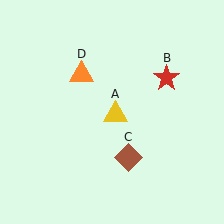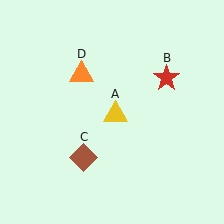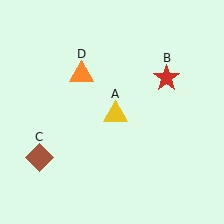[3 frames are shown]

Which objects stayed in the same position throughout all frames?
Yellow triangle (object A) and red star (object B) and orange triangle (object D) remained stationary.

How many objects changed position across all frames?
1 object changed position: brown diamond (object C).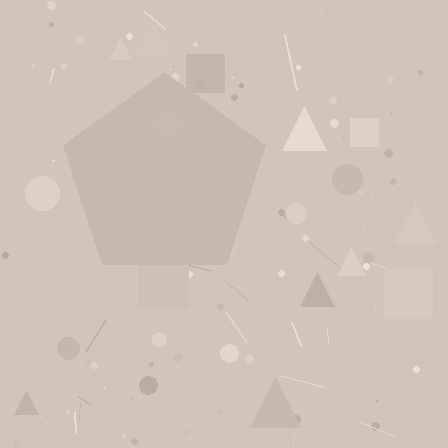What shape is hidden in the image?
A pentagon is hidden in the image.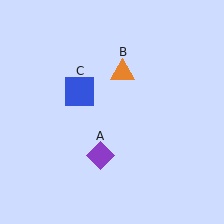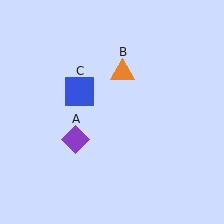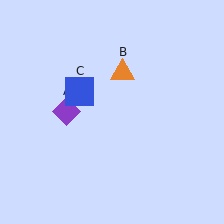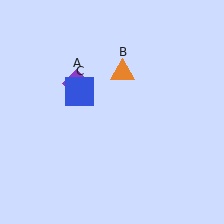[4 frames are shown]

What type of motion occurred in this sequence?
The purple diamond (object A) rotated clockwise around the center of the scene.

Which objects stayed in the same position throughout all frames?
Orange triangle (object B) and blue square (object C) remained stationary.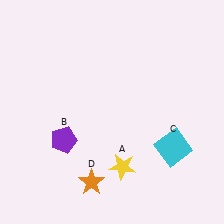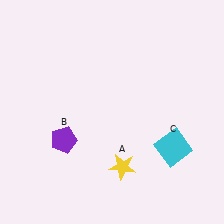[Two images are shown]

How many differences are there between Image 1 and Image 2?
There is 1 difference between the two images.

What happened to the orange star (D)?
The orange star (D) was removed in Image 2. It was in the bottom-left area of Image 1.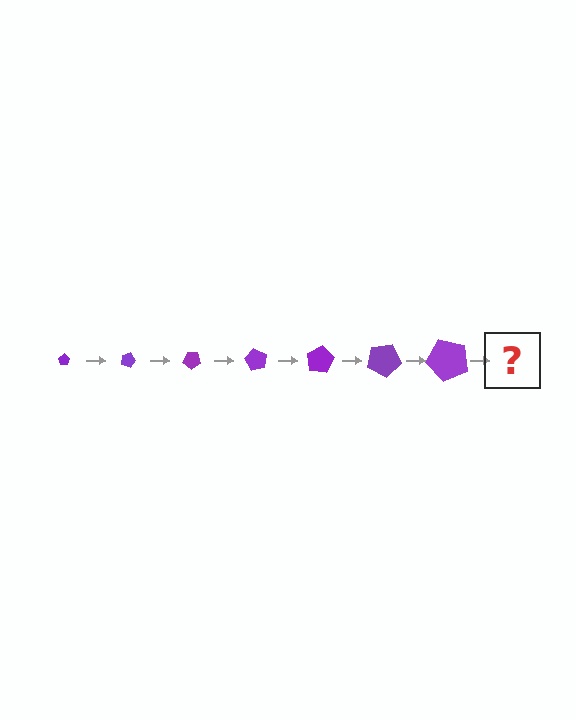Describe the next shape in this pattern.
It should be a pentagon, larger than the previous one and rotated 140 degrees from the start.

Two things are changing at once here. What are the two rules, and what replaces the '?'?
The two rules are that the pentagon grows larger each step and it rotates 20 degrees each step. The '?' should be a pentagon, larger than the previous one and rotated 140 degrees from the start.